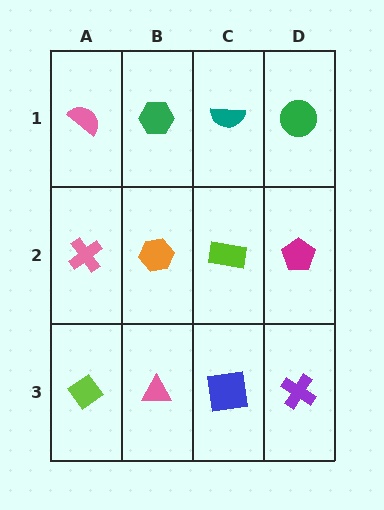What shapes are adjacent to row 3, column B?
An orange hexagon (row 2, column B), a lime diamond (row 3, column A), a blue square (row 3, column C).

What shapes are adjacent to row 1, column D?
A magenta pentagon (row 2, column D), a teal semicircle (row 1, column C).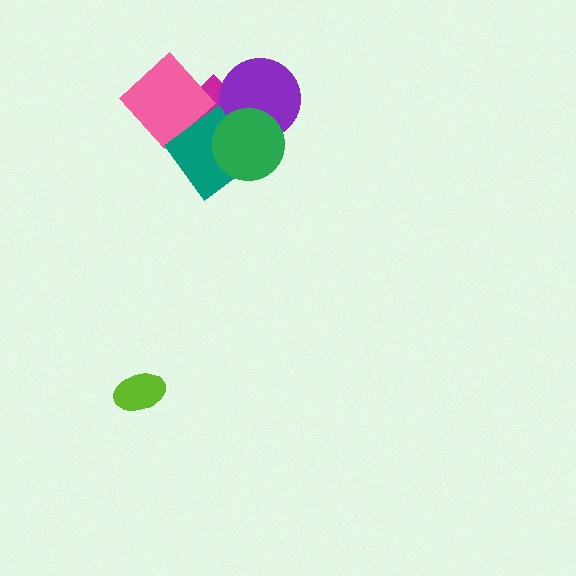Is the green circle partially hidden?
No, no other shape covers it.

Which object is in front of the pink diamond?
The teal diamond is in front of the pink diamond.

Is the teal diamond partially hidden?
Yes, it is partially covered by another shape.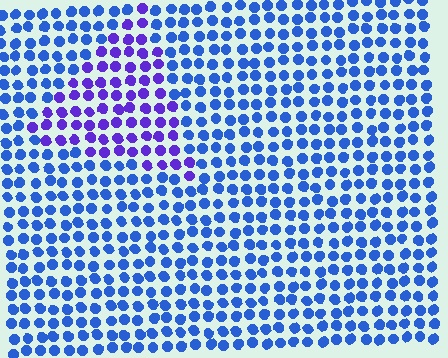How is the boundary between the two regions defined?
The boundary is defined purely by a slight shift in hue (about 38 degrees). Spacing, size, and orientation are identical on both sides.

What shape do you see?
I see a triangle.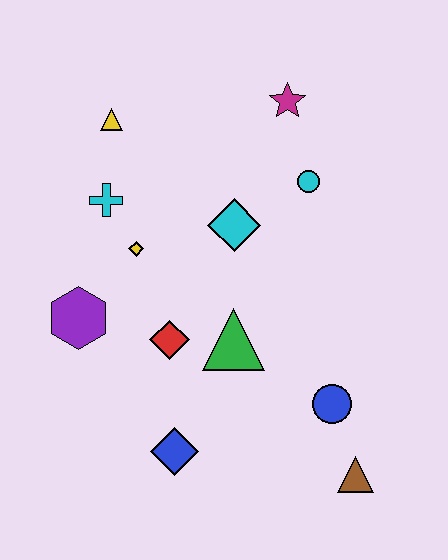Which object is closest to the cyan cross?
The yellow diamond is closest to the cyan cross.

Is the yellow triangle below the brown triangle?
No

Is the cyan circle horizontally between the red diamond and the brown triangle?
Yes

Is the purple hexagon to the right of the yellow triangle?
No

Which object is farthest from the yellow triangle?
The brown triangle is farthest from the yellow triangle.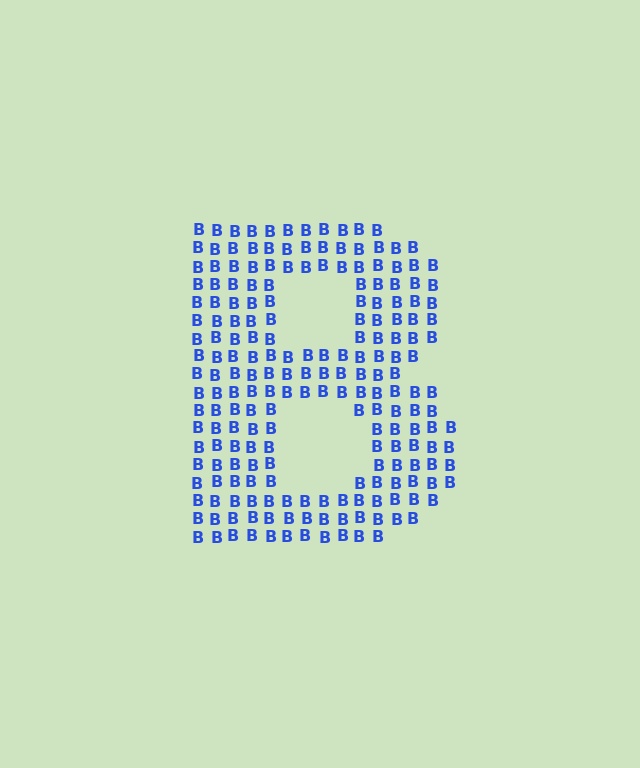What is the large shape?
The large shape is the letter B.